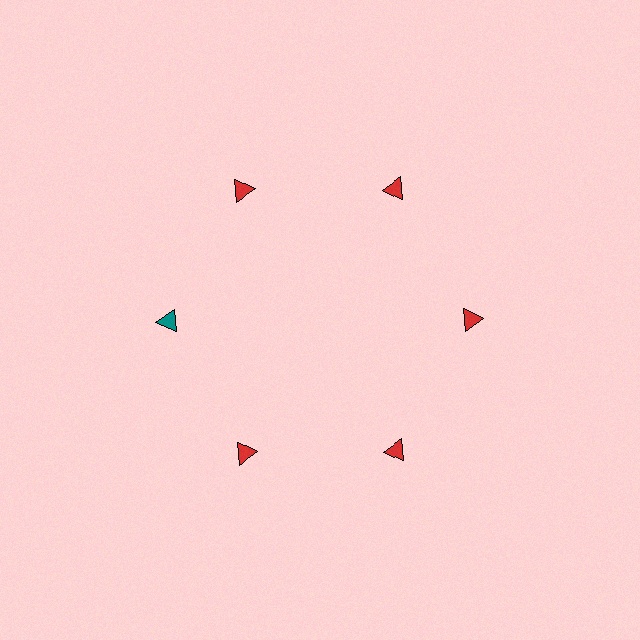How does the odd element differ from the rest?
It has a different color: teal instead of red.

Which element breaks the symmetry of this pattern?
The teal triangle at roughly the 9 o'clock position breaks the symmetry. All other shapes are red triangles.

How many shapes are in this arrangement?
There are 6 shapes arranged in a ring pattern.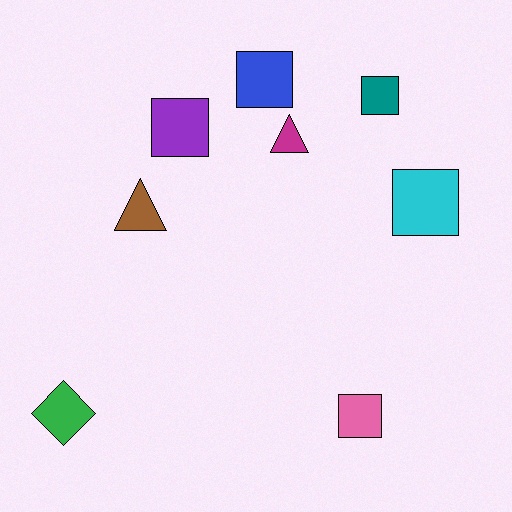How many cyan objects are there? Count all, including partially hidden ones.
There is 1 cyan object.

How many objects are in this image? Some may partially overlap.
There are 8 objects.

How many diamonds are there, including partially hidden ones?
There is 1 diamond.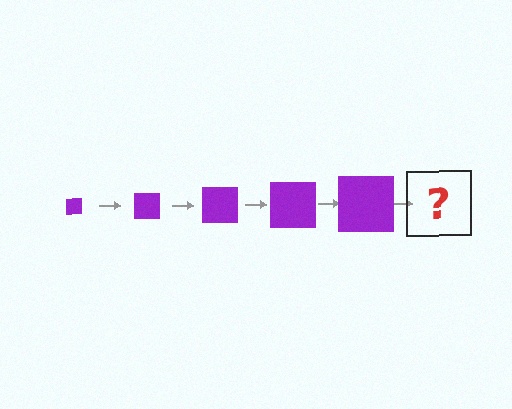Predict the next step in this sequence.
The next step is a purple square, larger than the previous one.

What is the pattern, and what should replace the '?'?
The pattern is that the square gets progressively larger each step. The '?' should be a purple square, larger than the previous one.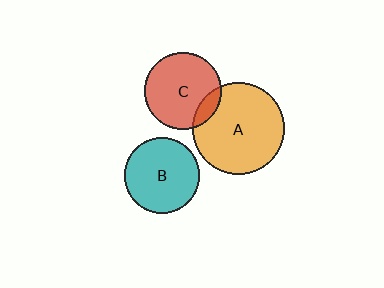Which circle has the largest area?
Circle A (orange).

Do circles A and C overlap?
Yes.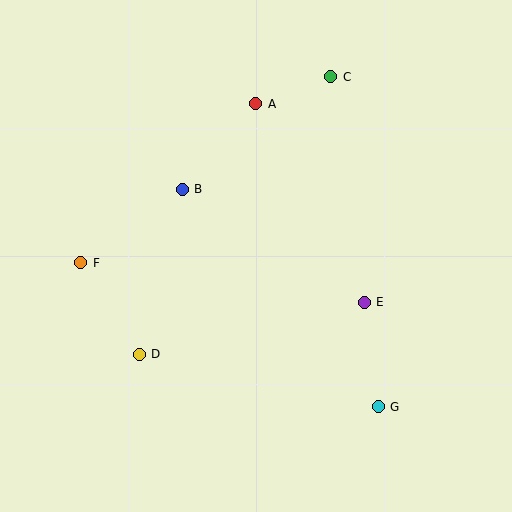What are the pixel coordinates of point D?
Point D is at (139, 354).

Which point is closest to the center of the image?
Point B at (182, 189) is closest to the center.